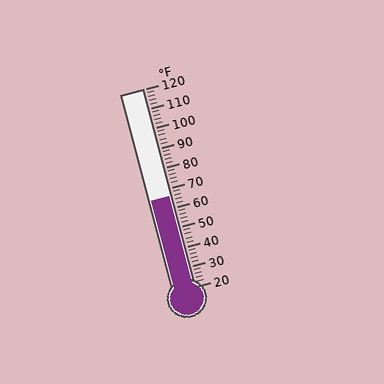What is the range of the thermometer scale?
The thermometer scale ranges from 20°F to 120°F.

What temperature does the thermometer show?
The thermometer shows approximately 66°F.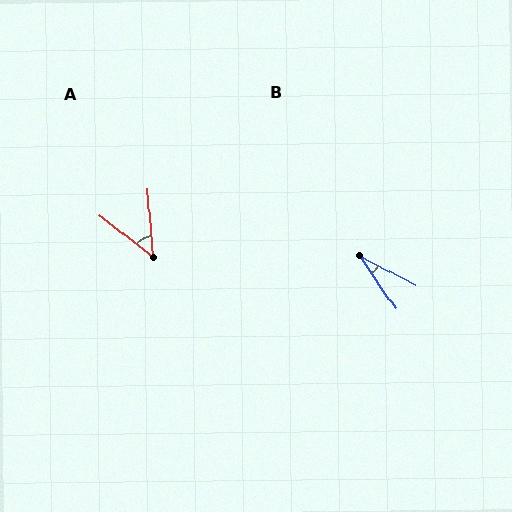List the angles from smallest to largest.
B (28°), A (48°).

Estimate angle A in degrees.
Approximately 48 degrees.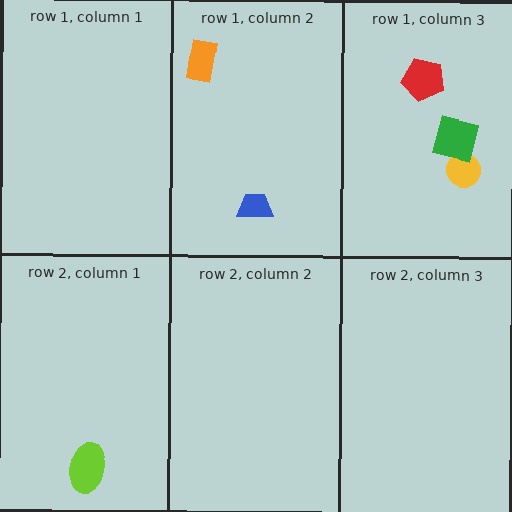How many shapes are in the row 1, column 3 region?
3.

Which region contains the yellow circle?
The row 1, column 3 region.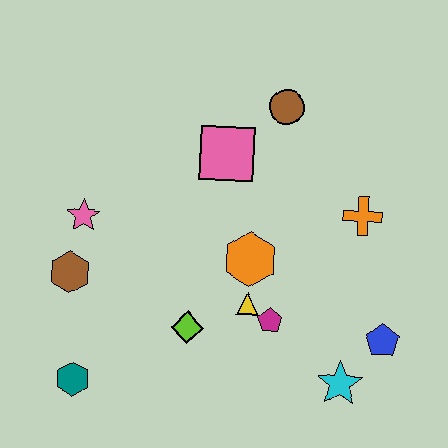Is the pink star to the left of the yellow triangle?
Yes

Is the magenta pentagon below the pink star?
Yes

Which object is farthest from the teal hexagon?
The brown circle is farthest from the teal hexagon.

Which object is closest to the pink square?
The brown circle is closest to the pink square.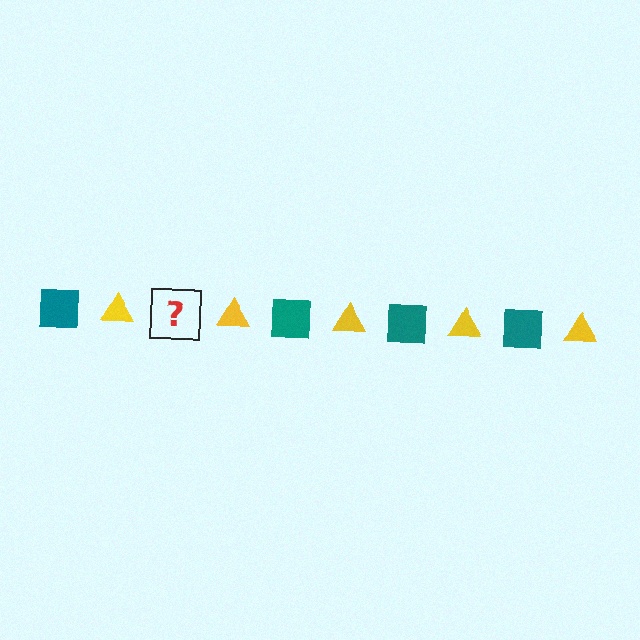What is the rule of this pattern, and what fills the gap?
The rule is that the pattern alternates between teal square and yellow triangle. The gap should be filled with a teal square.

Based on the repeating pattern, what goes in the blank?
The blank should be a teal square.